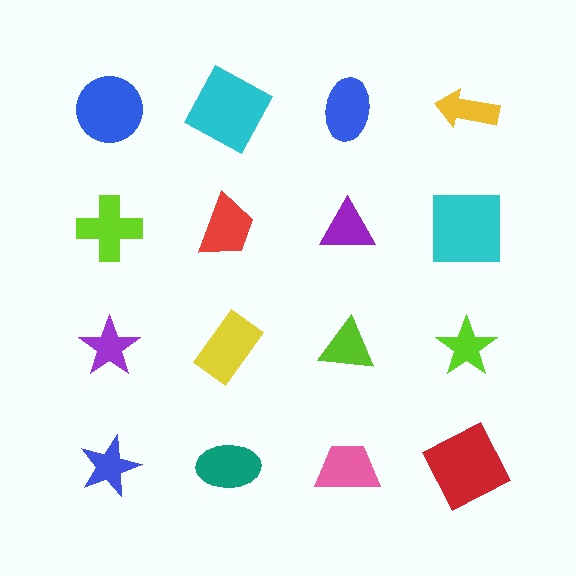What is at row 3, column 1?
A purple star.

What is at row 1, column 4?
A yellow arrow.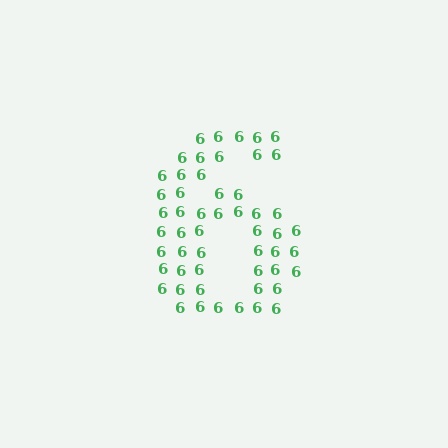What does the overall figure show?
The overall figure shows the digit 6.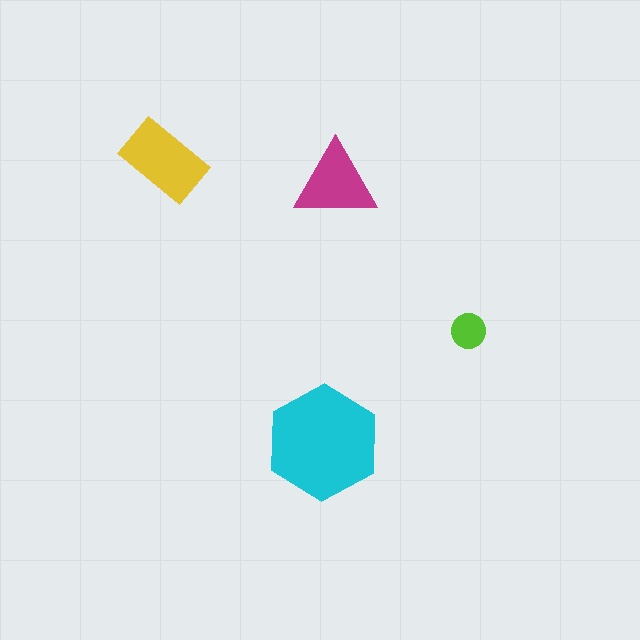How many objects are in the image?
There are 4 objects in the image.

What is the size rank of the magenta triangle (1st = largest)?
3rd.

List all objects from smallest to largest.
The lime circle, the magenta triangle, the yellow rectangle, the cyan hexagon.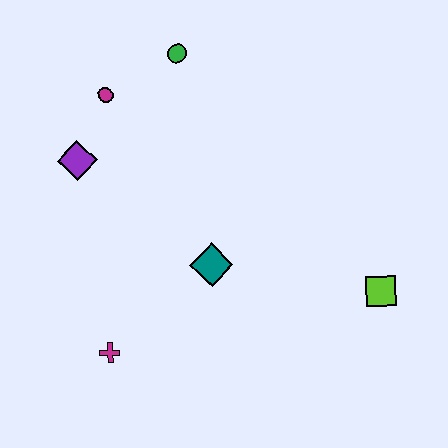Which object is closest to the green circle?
The magenta circle is closest to the green circle.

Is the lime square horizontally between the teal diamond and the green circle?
No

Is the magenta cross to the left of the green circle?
Yes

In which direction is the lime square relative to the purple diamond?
The lime square is to the right of the purple diamond.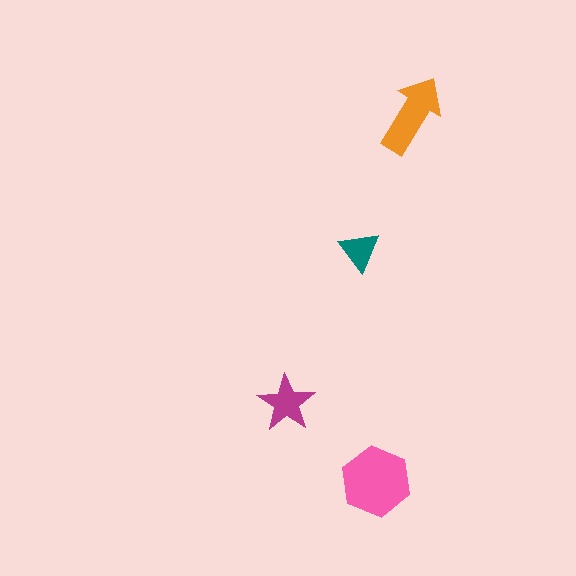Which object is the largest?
The pink hexagon.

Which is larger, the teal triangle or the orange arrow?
The orange arrow.